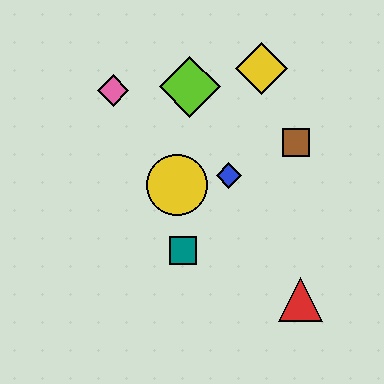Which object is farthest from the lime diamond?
The red triangle is farthest from the lime diamond.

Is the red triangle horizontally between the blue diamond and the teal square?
No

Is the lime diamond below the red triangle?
No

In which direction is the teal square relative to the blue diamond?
The teal square is below the blue diamond.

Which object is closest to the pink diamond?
The lime diamond is closest to the pink diamond.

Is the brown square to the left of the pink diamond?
No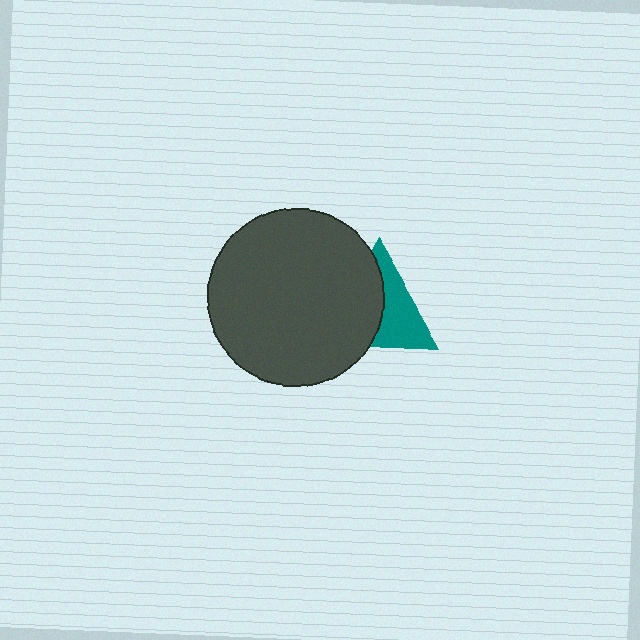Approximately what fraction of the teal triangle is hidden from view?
Roughly 53% of the teal triangle is hidden behind the dark gray circle.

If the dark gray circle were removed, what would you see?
You would see the complete teal triangle.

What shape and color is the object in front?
The object in front is a dark gray circle.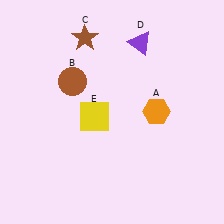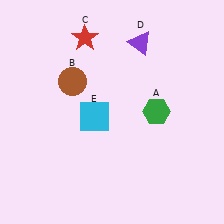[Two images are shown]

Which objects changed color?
A changed from orange to green. C changed from brown to red. E changed from yellow to cyan.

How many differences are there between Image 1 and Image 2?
There are 3 differences between the two images.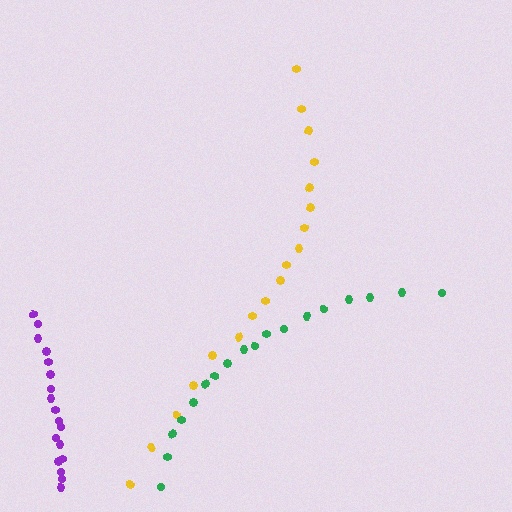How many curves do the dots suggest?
There are 3 distinct paths.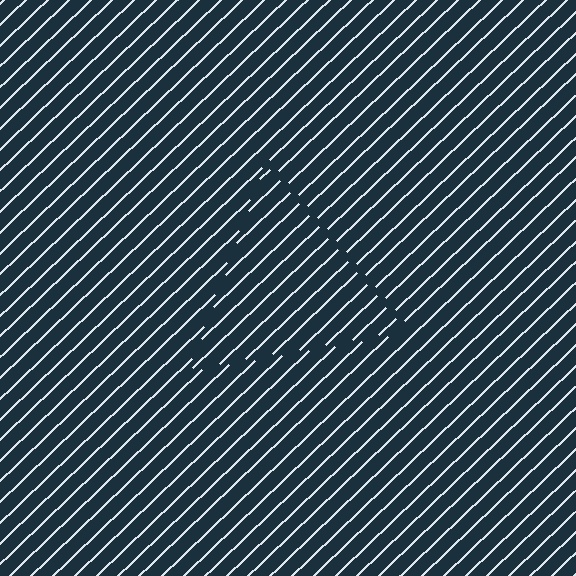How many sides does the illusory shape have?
3 sides — the line-ends trace a triangle.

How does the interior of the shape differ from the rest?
The interior of the shape contains the same grating, shifted by half a period — the contour is defined by the phase discontinuity where line-ends from the inner and outer gratings abut.